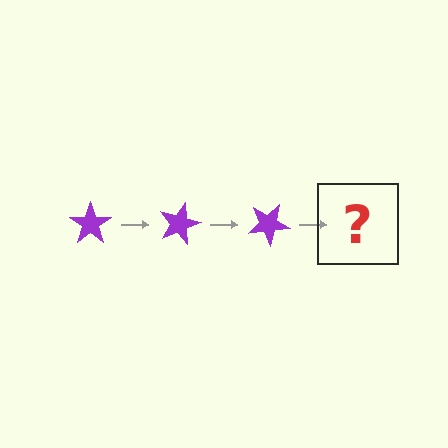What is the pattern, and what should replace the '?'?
The pattern is that the star rotates 15 degrees each step. The '?' should be a purple star rotated 45 degrees.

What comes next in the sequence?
The next element should be a purple star rotated 45 degrees.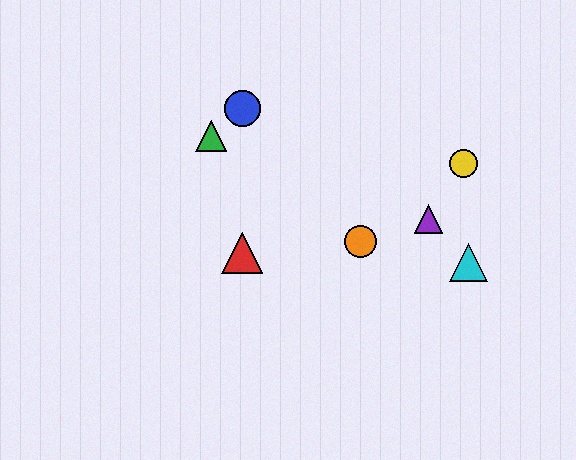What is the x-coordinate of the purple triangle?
The purple triangle is at x≈428.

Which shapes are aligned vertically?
The red triangle, the blue circle are aligned vertically.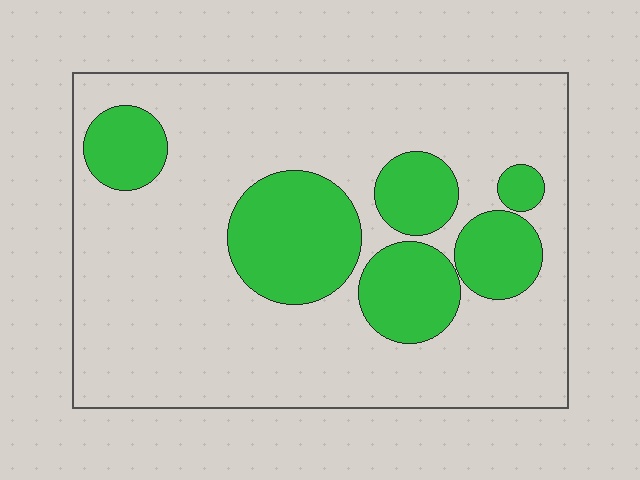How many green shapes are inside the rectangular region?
6.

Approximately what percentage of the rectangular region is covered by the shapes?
Approximately 25%.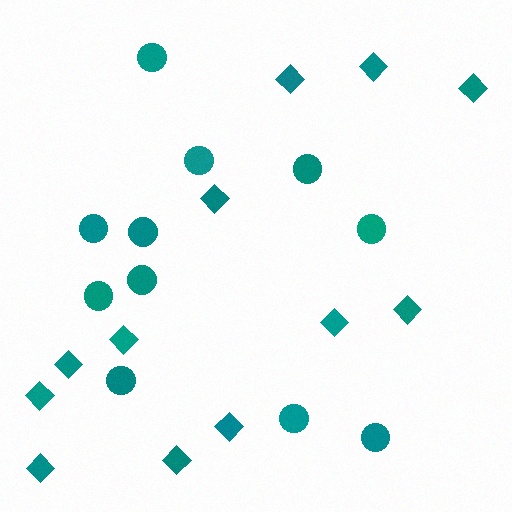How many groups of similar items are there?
There are 2 groups: one group of circles (11) and one group of diamonds (12).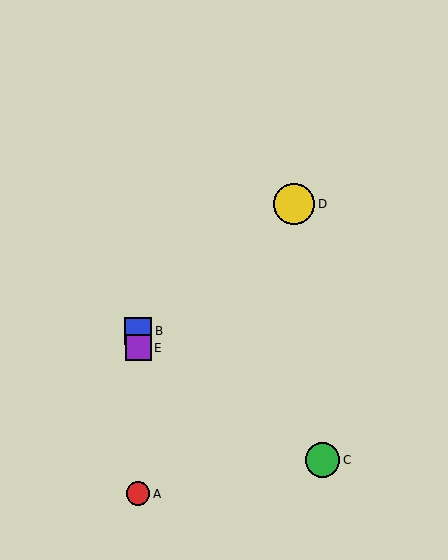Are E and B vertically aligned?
Yes, both are at x≈138.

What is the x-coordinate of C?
Object C is at x≈323.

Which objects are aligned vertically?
Objects A, B, E are aligned vertically.